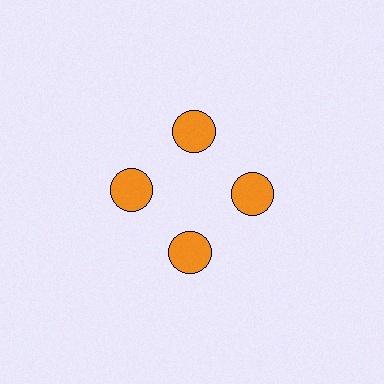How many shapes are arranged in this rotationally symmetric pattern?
There are 4 shapes, arranged in 4 groups of 1.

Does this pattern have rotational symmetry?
Yes, this pattern has 4-fold rotational symmetry. It looks the same after rotating 90 degrees around the center.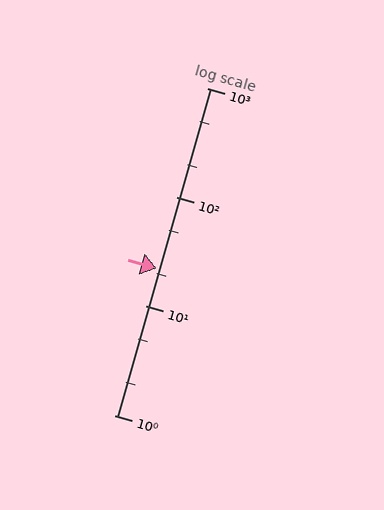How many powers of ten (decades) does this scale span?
The scale spans 3 decades, from 1 to 1000.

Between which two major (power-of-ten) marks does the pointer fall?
The pointer is between 10 and 100.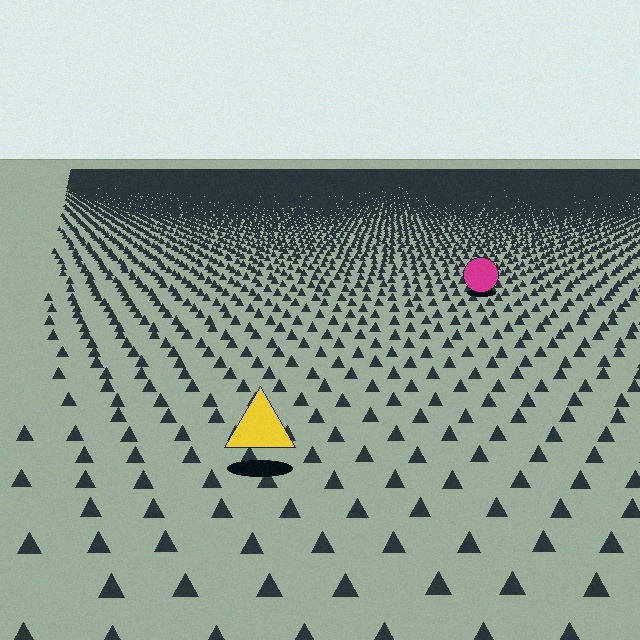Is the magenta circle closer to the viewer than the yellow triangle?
No. The yellow triangle is closer — you can tell from the texture gradient: the ground texture is coarser near it.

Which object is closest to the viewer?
The yellow triangle is closest. The texture marks near it are larger and more spread out.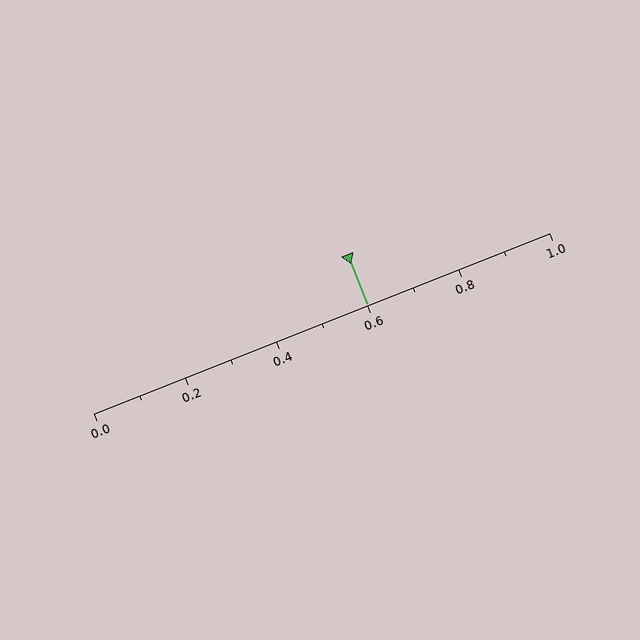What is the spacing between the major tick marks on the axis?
The major ticks are spaced 0.2 apart.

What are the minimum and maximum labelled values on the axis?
The axis runs from 0.0 to 1.0.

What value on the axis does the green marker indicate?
The marker indicates approximately 0.6.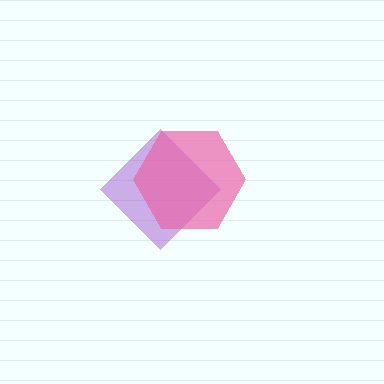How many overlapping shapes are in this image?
There are 2 overlapping shapes in the image.